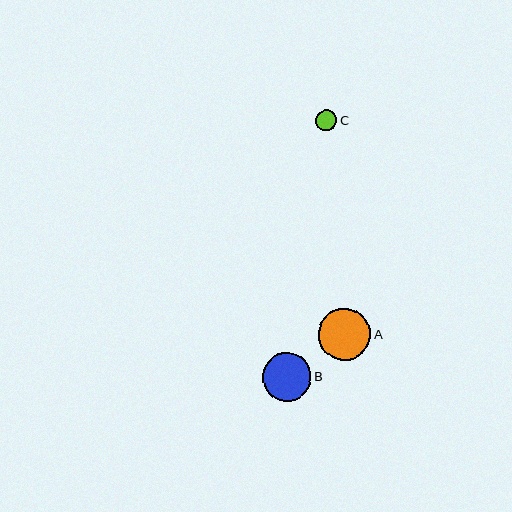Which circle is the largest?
Circle A is the largest with a size of approximately 52 pixels.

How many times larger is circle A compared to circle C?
Circle A is approximately 2.4 times the size of circle C.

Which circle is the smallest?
Circle C is the smallest with a size of approximately 21 pixels.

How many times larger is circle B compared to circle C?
Circle B is approximately 2.3 times the size of circle C.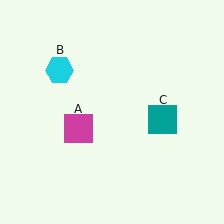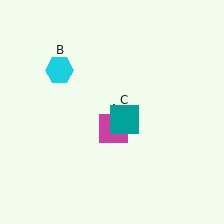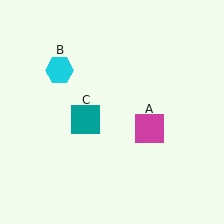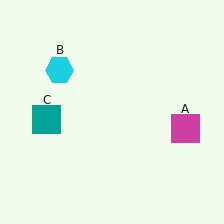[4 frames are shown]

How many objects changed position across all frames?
2 objects changed position: magenta square (object A), teal square (object C).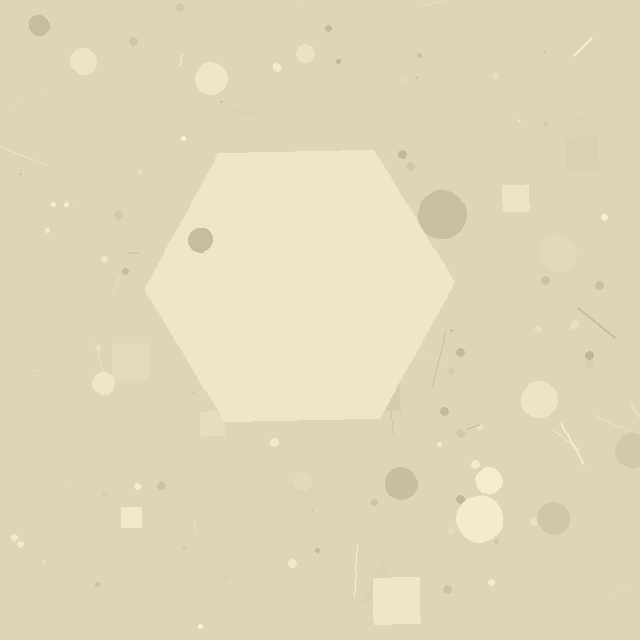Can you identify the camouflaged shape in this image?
The camouflaged shape is a hexagon.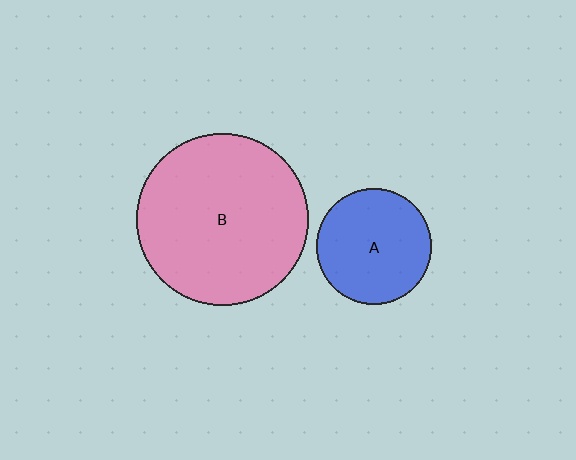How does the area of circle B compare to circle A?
Approximately 2.2 times.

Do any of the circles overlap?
No, none of the circles overlap.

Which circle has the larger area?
Circle B (pink).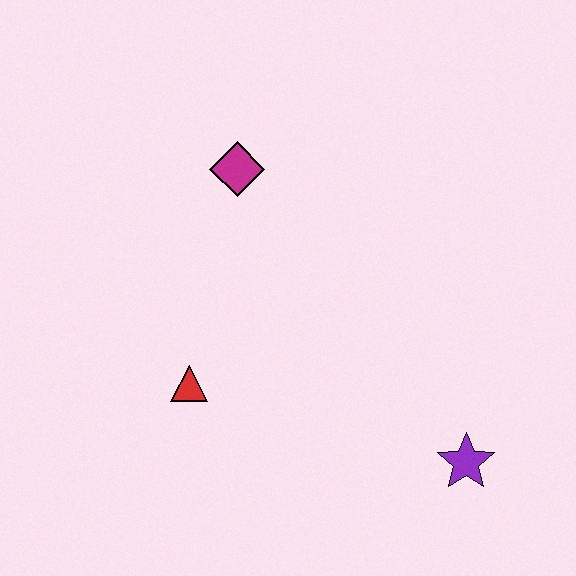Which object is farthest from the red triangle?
The purple star is farthest from the red triangle.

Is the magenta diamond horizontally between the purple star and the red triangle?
Yes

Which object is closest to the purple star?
The red triangle is closest to the purple star.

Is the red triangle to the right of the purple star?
No